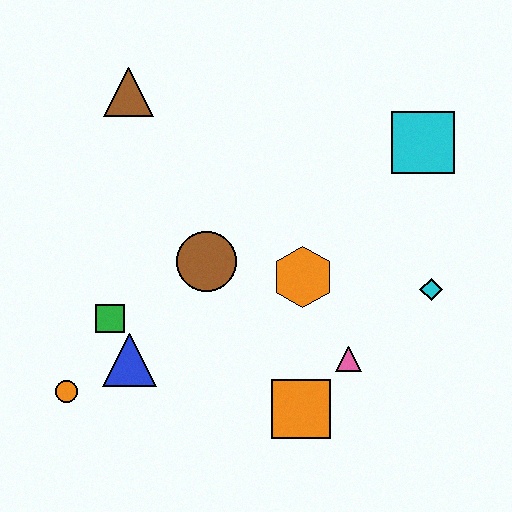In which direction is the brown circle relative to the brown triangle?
The brown circle is below the brown triangle.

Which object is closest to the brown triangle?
The brown circle is closest to the brown triangle.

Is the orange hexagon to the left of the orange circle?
No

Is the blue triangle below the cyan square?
Yes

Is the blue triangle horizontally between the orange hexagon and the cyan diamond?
No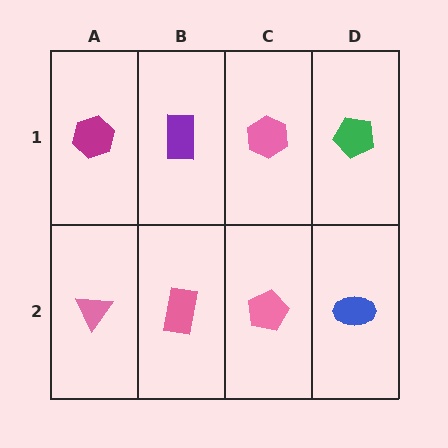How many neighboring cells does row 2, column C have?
3.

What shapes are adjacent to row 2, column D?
A green pentagon (row 1, column D), a pink pentagon (row 2, column C).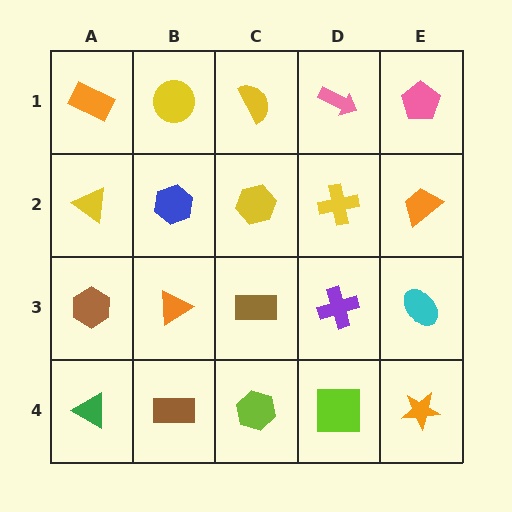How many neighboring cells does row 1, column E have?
2.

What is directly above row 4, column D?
A purple cross.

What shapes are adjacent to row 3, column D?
A yellow cross (row 2, column D), a lime square (row 4, column D), a brown rectangle (row 3, column C), a cyan ellipse (row 3, column E).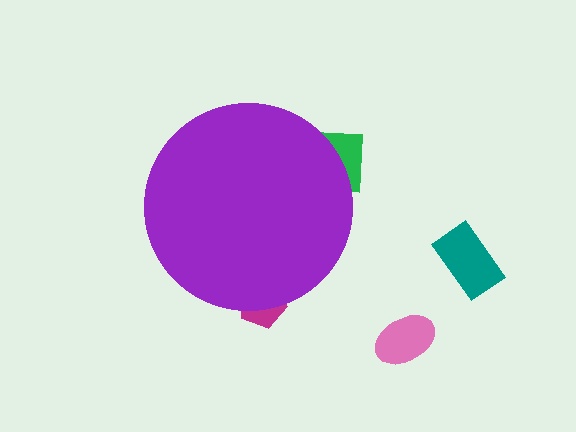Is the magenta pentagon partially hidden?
Yes, the magenta pentagon is partially hidden behind the purple circle.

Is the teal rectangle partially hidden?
No, the teal rectangle is fully visible.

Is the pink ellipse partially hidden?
No, the pink ellipse is fully visible.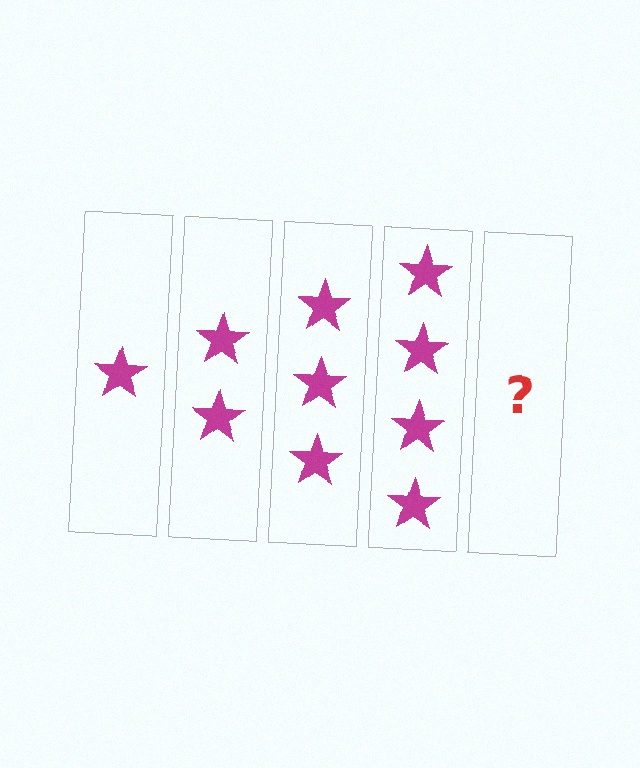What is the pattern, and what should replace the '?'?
The pattern is that each step adds one more star. The '?' should be 5 stars.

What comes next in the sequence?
The next element should be 5 stars.